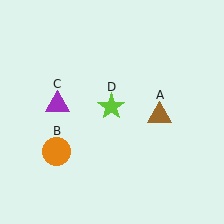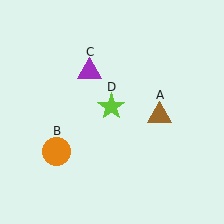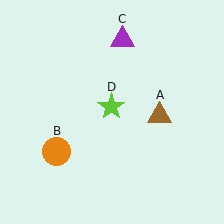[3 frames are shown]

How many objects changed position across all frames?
1 object changed position: purple triangle (object C).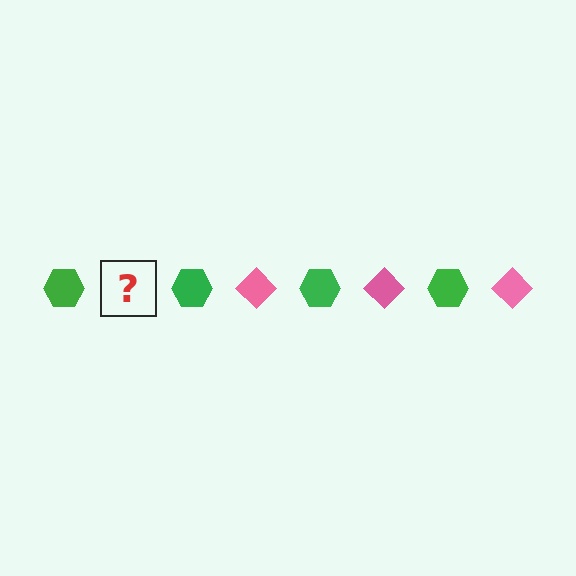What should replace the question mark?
The question mark should be replaced with a pink diamond.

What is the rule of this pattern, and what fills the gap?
The rule is that the pattern alternates between green hexagon and pink diamond. The gap should be filled with a pink diamond.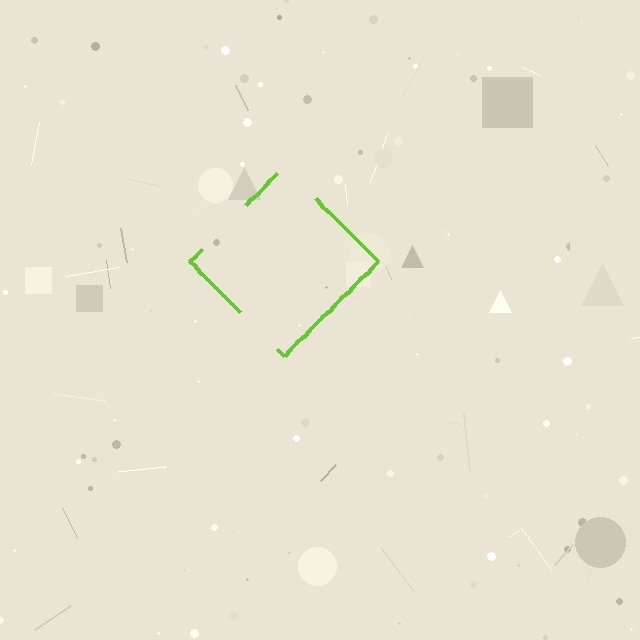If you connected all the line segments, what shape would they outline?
They would outline a diamond.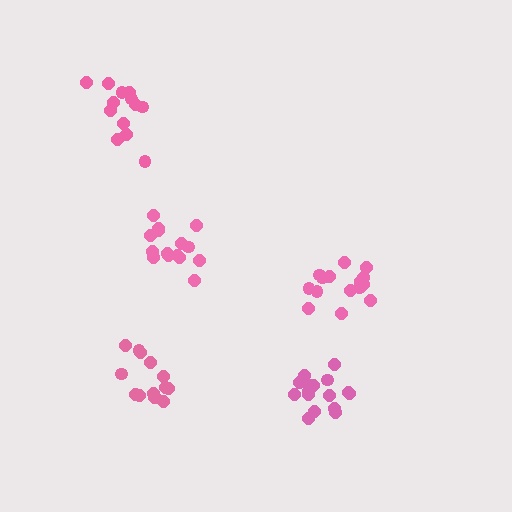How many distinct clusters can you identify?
There are 5 distinct clusters.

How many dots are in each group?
Group 1: 15 dots, Group 2: 13 dots, Group 3: 15 dots, Group 4: 14 dots, Group 5: 16 dots (73 total).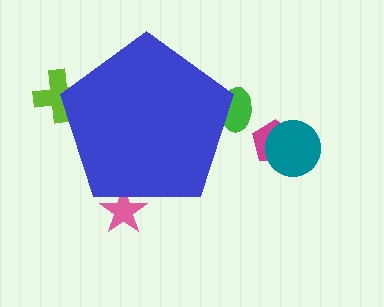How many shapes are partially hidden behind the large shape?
3 shapes are partially hidden.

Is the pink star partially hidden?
Yes, the pink star is partially hidden behind the blue pentagon.